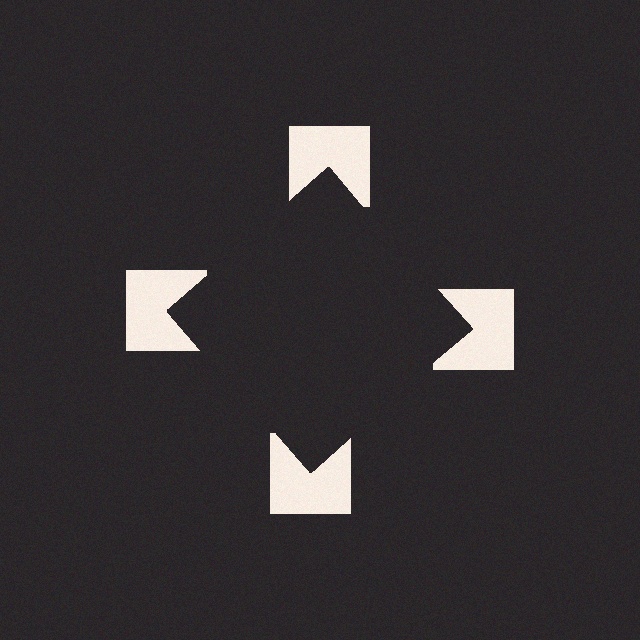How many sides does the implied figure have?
4 sides.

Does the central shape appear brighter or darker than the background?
It typically appears slightly darker than the background, even though no actual brightness change is drawn.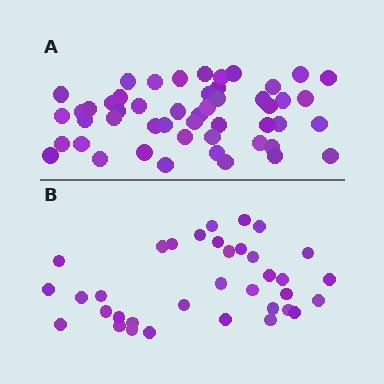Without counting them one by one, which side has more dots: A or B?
Region A (the top region) has more dots.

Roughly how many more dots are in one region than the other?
Region A has approximately 15 more dots than region B.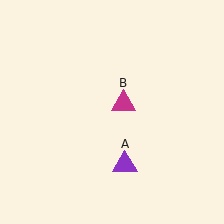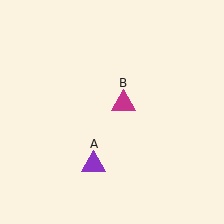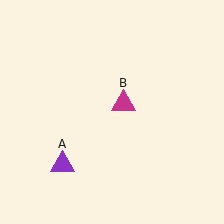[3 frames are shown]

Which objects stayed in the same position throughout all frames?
Magenta triangle (object B) remained stationary.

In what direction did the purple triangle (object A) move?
The purple triangle (object A) moved left.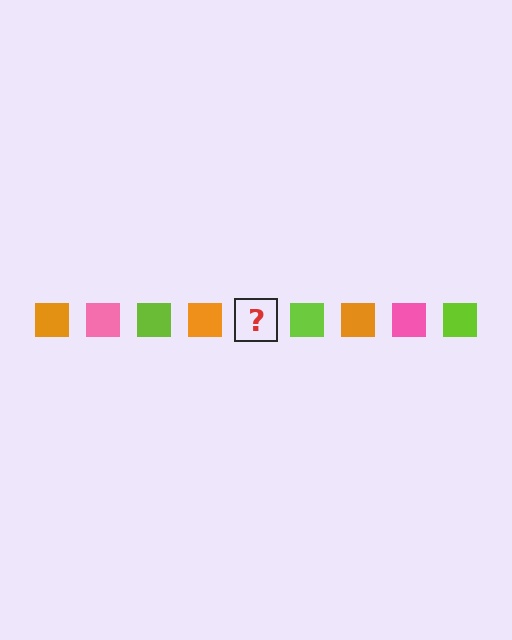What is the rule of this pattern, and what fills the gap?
The rule is that the pattern cycles through orange, pink, lime squares. The gap should be filled with a pink square.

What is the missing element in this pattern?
The missing element is a pink square.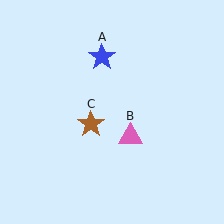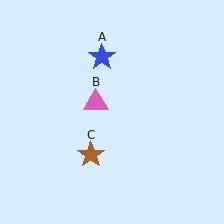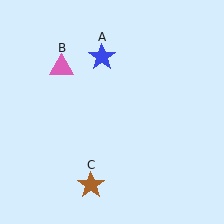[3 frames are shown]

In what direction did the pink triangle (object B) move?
The pink triangle (object B) moved up and to the left.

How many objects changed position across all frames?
2 objects changed position: pink triangle (object B), brown star (object C).